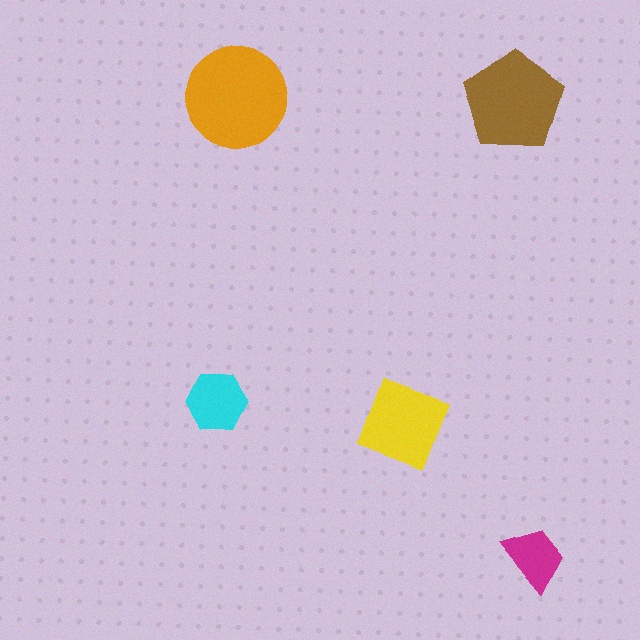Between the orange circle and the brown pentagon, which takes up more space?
The orange circle.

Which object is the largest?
The orange circle.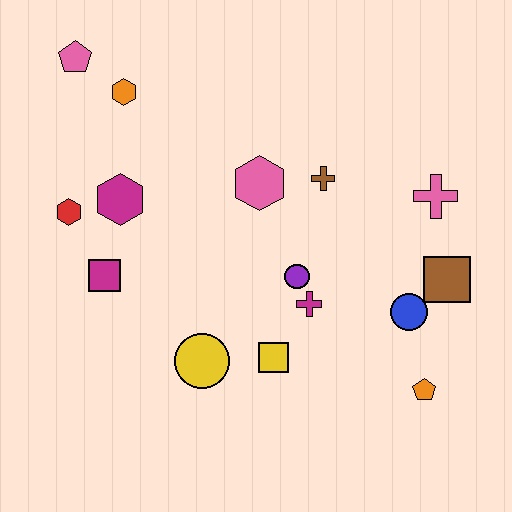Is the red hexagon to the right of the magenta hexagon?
No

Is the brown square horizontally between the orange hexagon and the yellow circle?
No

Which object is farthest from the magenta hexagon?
The orange pentagon is farthest from the magenta hexagon.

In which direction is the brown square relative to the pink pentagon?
The brown square is to the right of the pink pentagon.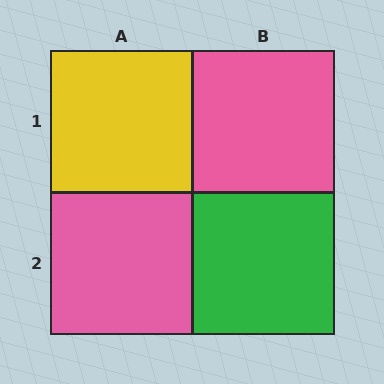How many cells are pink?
2 cells are pink.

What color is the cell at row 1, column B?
Pink.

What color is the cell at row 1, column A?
Yellow.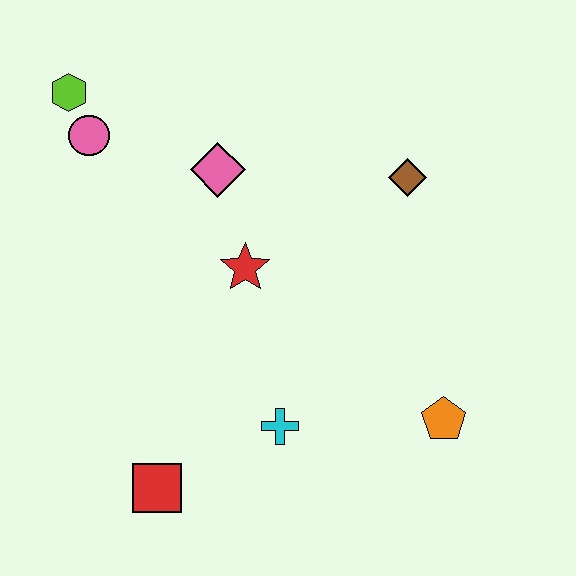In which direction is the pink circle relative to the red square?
The pink circle is above the red square.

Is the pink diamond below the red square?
No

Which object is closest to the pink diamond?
The red star is closest to the pink diamond.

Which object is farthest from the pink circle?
The orange pentagon is farthest from the pink circle.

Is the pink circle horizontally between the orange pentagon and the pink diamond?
No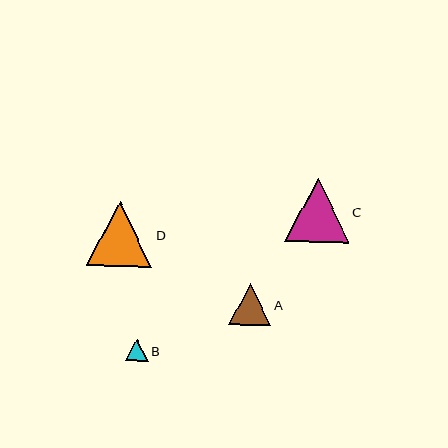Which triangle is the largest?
Triangle D is the largest with a size of approximately 65 pixels.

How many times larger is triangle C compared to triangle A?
Triangle C is approximately 1.5 times the size of triangle A.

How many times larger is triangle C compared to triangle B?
Triangle C is approximately 2.8 times the size of triangle B.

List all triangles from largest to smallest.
From largest to smallest: D, C, A, B.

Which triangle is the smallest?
Triangle B is the smallest with a size of approximately 23 pixels.